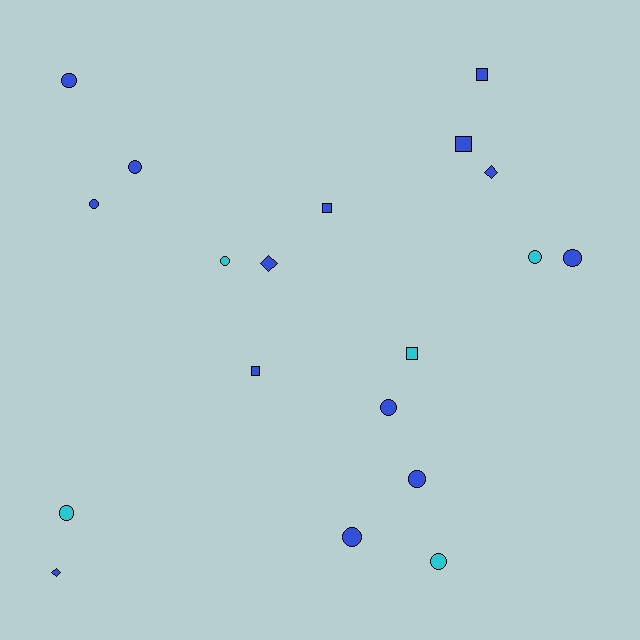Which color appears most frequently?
Blue, with 14 objects.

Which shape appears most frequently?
Circle, with 11 objects.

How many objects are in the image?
There are 19 objects.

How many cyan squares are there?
There is 1 cyan square.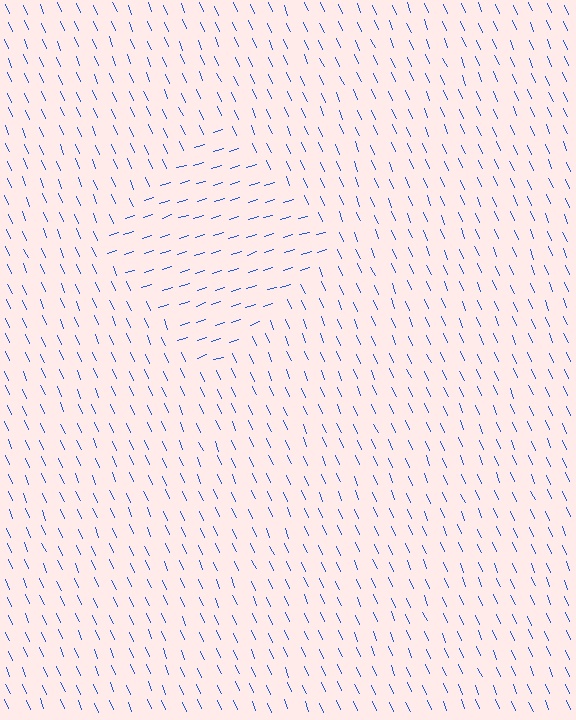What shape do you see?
I see a diamond.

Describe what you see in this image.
The image is filled with small blue line segments. A diamond region in the image has lines oriented differently from the surrounding lines, creating a visible texture boundary.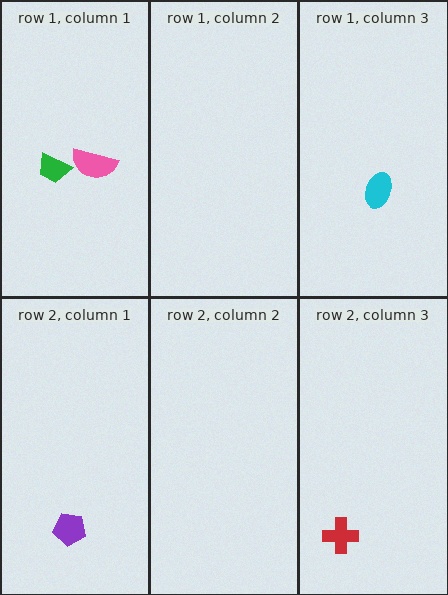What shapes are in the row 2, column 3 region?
The red cross.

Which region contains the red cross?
The row 2, column 3 region.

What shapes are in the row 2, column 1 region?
The purple pentagon.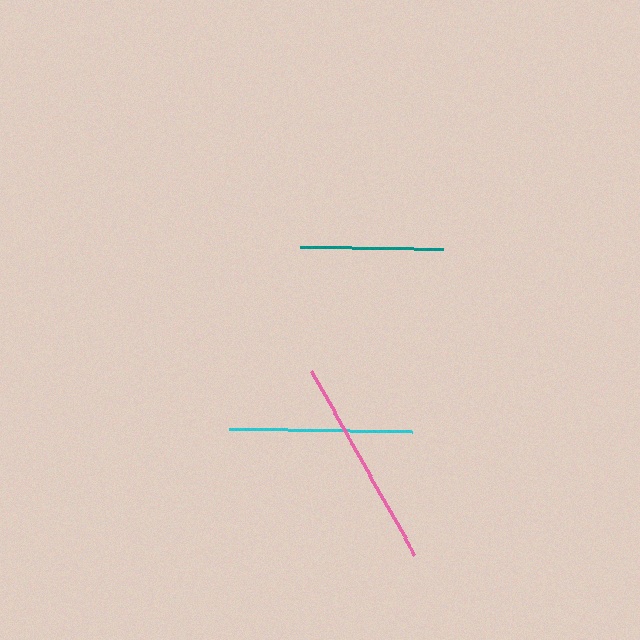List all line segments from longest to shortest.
From longest to shortest: pink, cyan, teal.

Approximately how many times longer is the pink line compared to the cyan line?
The pink line is approximately 1.1 times the length of the cyan line.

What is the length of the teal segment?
The teal segment is approximately 143 pixels long.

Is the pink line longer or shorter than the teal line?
The pink line is longer than the teal line.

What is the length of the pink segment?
The pink segment is approximately 211 pixels long.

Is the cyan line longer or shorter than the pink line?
The pink line is longer than the cyan line.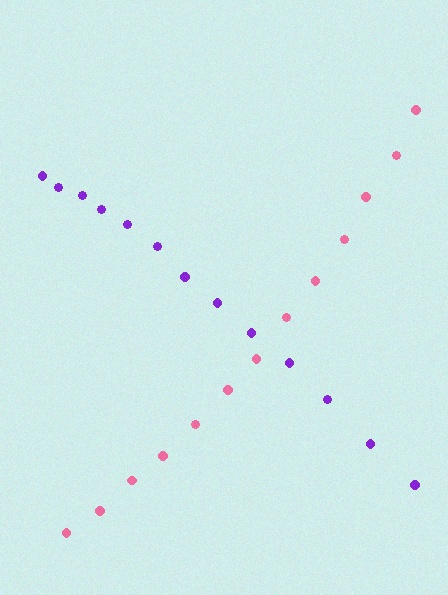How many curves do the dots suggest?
There are 2 distinct paths.